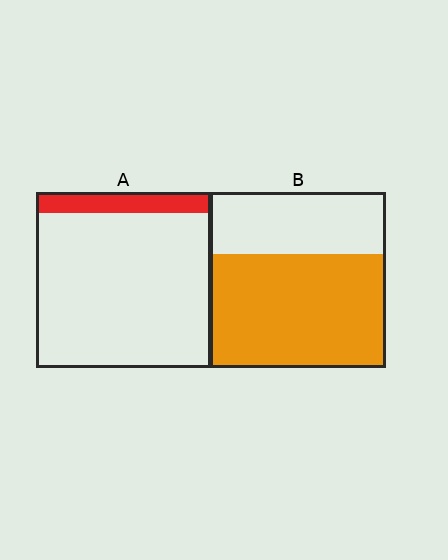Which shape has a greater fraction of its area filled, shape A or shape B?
Shape B.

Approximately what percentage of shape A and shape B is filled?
A is approximately 10% and B is approximately 65%.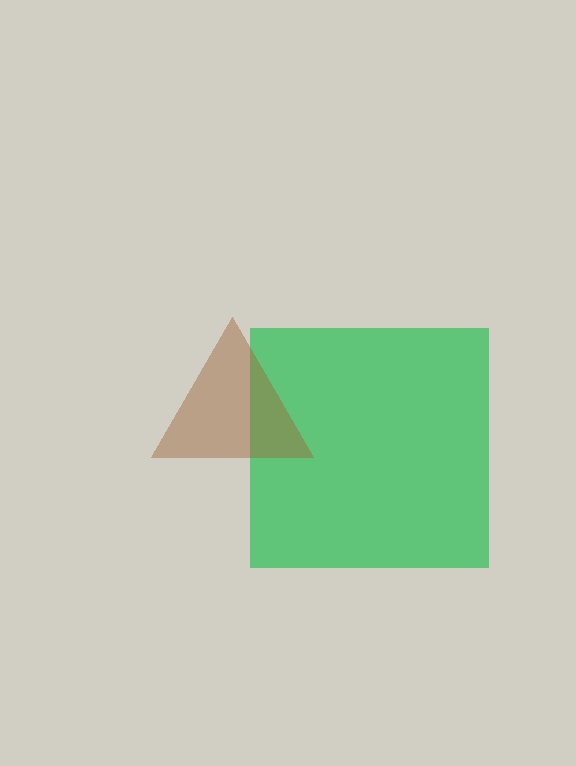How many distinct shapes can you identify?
There are 2 distinct shapes: a green square, a brown triangle.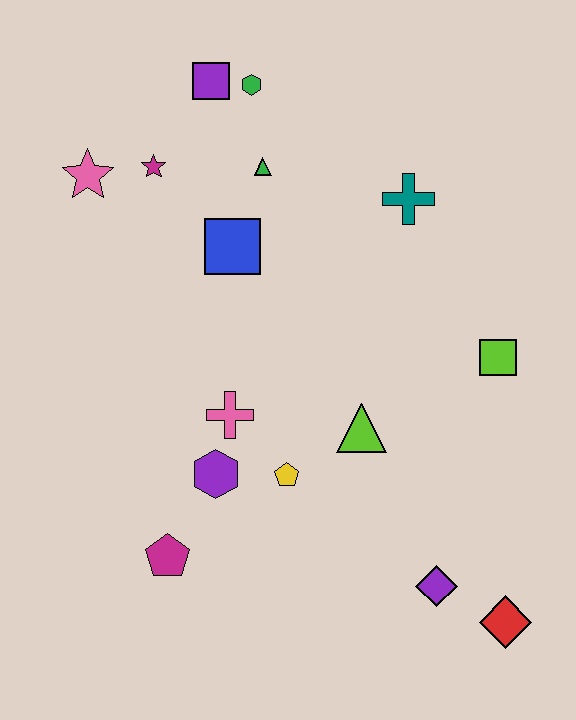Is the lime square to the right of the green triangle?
Yes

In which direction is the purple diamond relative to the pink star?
The purple diamond is below the pink star.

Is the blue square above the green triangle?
No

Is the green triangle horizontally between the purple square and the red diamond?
Yes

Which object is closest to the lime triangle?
The yellow pentagon is closest to the lime triangle.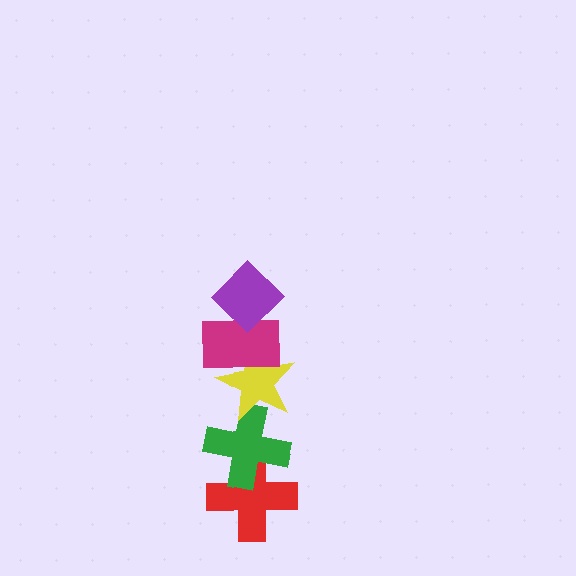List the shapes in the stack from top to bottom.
From top to bottom: the purple diamond, the magenta rectangle, the yellow star, the green cross, the red cross.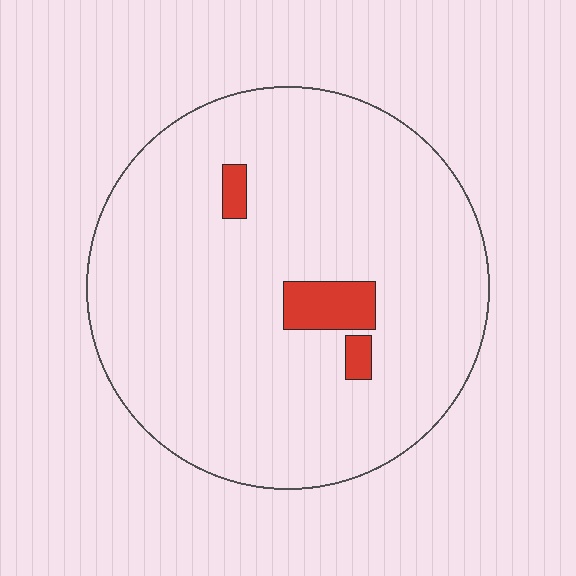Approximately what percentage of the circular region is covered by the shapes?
Approximately 5%.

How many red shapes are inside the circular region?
3.